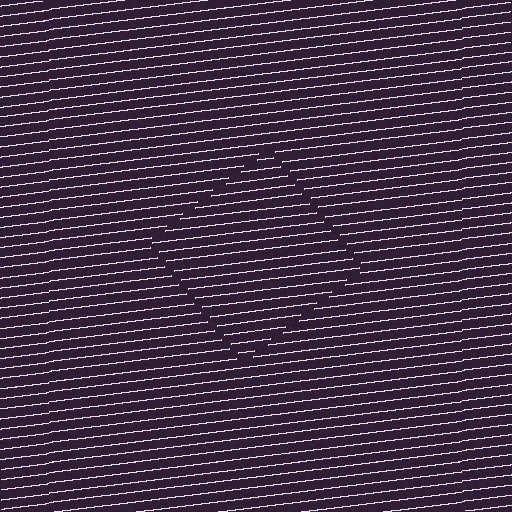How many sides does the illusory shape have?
4 sides — the line-ends trace a square.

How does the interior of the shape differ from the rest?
The interior of the shape contains the same grating, shifted by half a period — the contour is defined by the phase discontinuity where line-ends from the inner and outer gratings abut.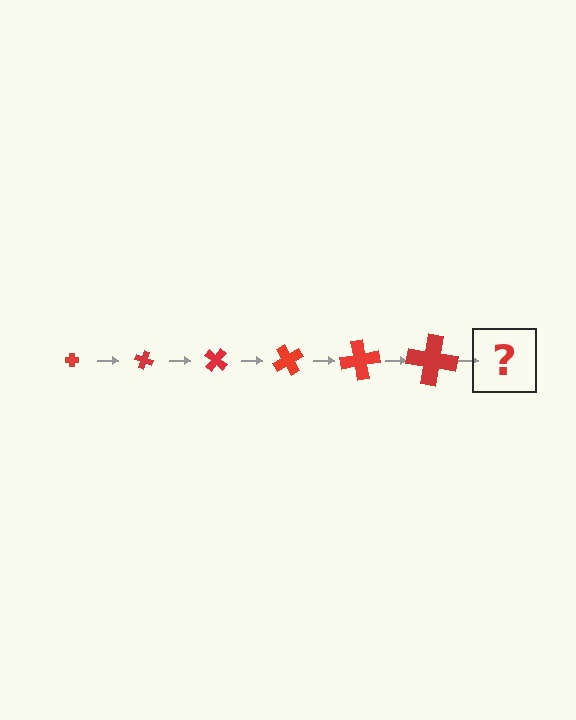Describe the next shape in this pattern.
It should be a cross, larger than the previous one and rotated 120 degrees from the start.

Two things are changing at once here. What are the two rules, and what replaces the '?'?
The two rules are that the cross grows larger each step and it rotates 20 degrees each step. The '?' should be a cross, larger than the previous one and rotated 120 degrees from the start.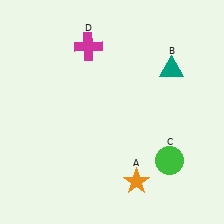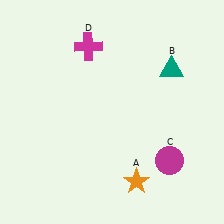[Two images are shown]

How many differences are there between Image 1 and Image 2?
There is 1 difference between the two images.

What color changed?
The circle (C) changed from green in Image 1 to magenta in Image 2.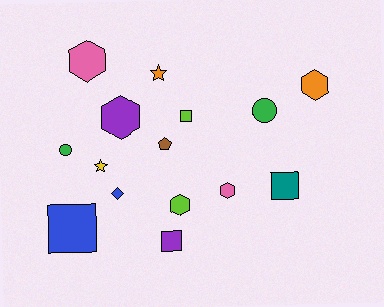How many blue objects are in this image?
There are 2 blue objects.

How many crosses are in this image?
There are no crosses.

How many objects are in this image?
There are 15 objects.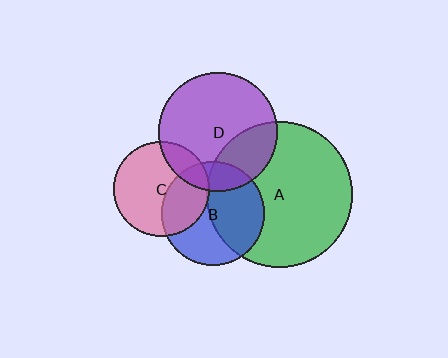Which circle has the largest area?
Circle A (green).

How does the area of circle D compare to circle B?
Approximately 1.3 times.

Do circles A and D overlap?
Yes.